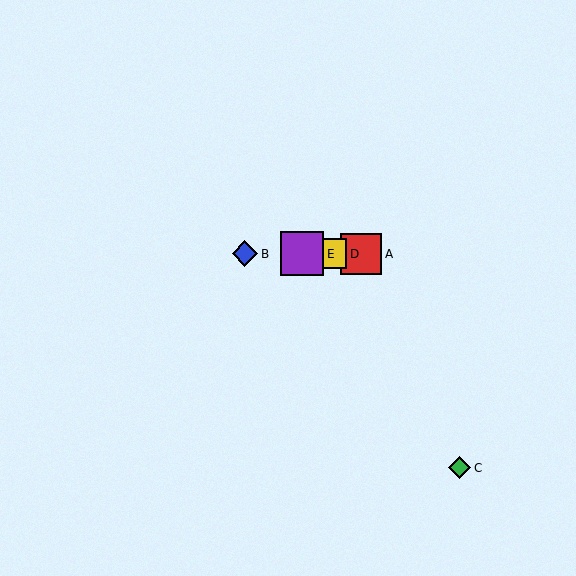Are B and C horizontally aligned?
No, B is at y≈254 and C is at y≈468.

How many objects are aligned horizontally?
4 objects (A, B, D, E) are aligned horizontally.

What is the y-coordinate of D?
Object D is at y≈254.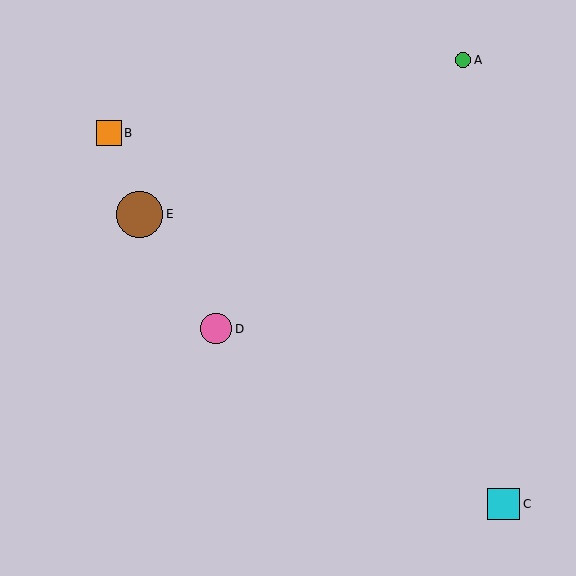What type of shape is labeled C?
Shape C is a cyan square.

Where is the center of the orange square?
The center of the orange square is at (109, 133).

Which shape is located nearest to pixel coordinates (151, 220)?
The brown circle (labeled E) at (139, 214) is nearest to that location.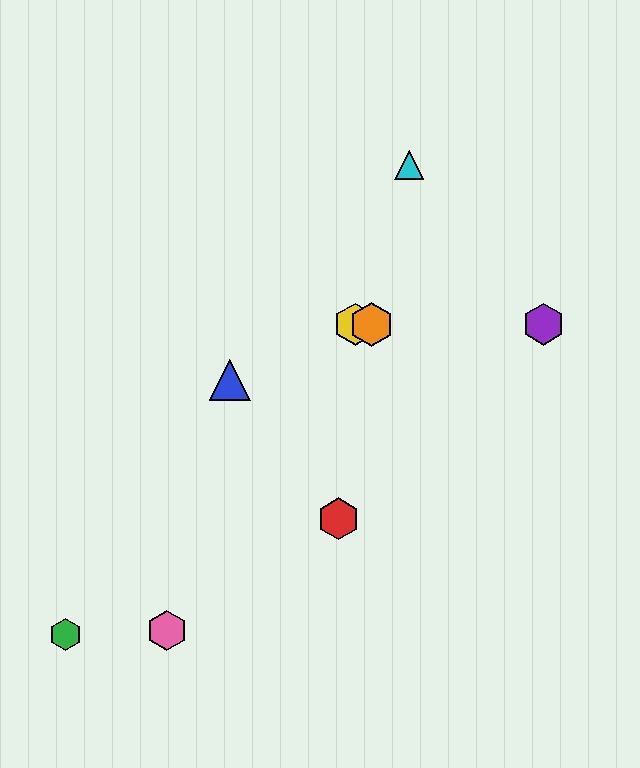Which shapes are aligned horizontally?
The yellow hexagon, the purple hexagon, the orange hexagon are aligned horizontally.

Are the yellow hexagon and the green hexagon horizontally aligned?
No, the yellow hexagon is at y≈324 and the green hexagon is at y≈635.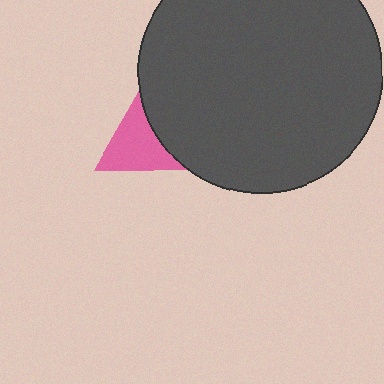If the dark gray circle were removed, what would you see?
You would see the complete pink triangle.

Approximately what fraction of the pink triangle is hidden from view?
Roughly 52% of the pink triangle is hidden behind the dark gray circle.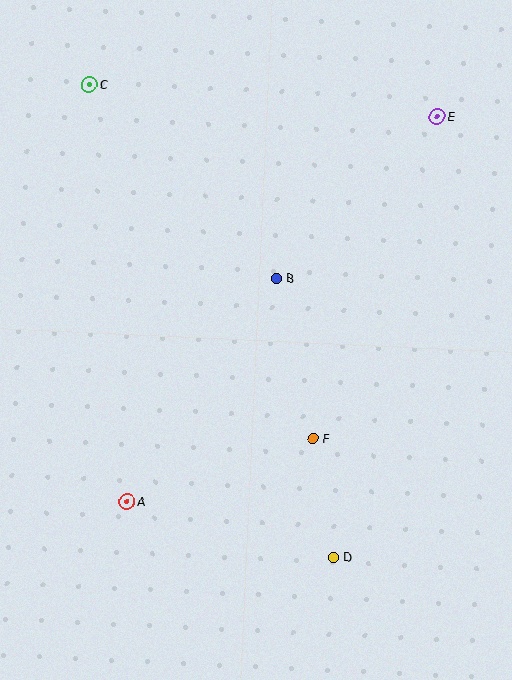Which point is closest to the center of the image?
Point B at (276, 278) is closest to the center.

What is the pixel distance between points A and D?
The distance between A and D is 214 pixels.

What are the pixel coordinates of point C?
Point C is at (89, 84).